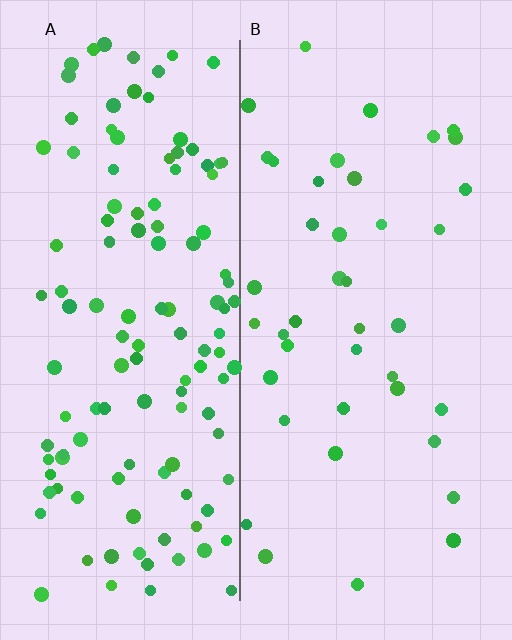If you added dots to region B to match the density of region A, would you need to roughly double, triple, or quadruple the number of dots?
Approximately triple.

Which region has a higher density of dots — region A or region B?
A (the left).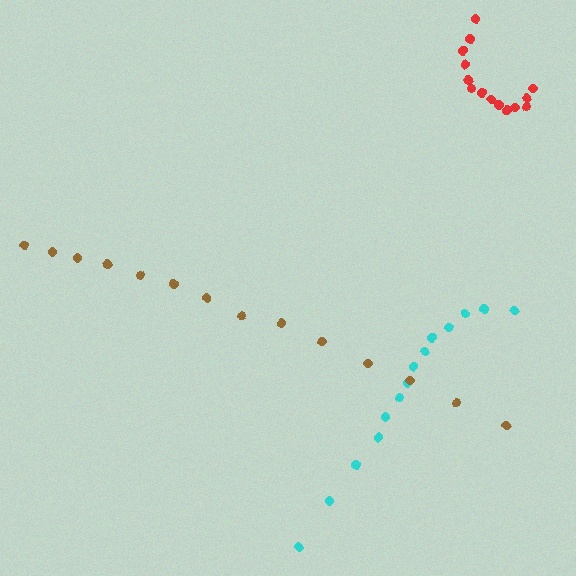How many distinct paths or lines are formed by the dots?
There are 3 distinct paths.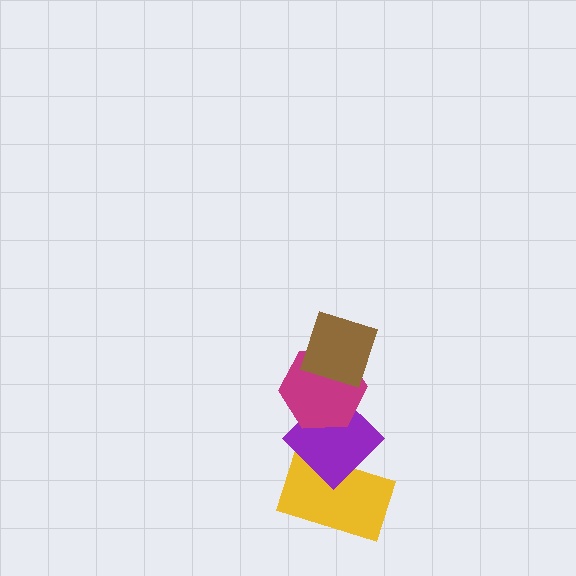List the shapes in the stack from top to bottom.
From top to bottom: the brown diamond, the magenta hexagon, the purple diamond, the yellow rectangle.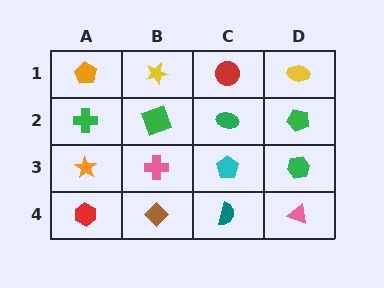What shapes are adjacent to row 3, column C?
A green ellipse (row 2, column C), a teal semicircle (row 4, column C), a pink cross (row 3, column B), a green hexagon (row 3, column D).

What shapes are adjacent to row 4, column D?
A green hexagon (row 3, column D), a teal semicircle (row 4, column C).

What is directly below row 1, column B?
A green square.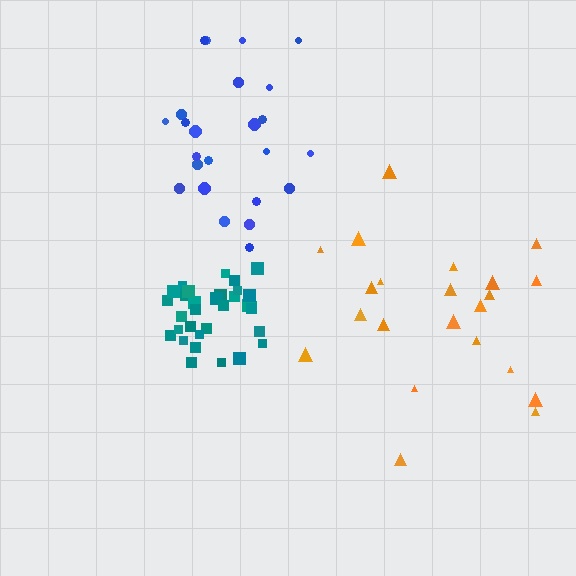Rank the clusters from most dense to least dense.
teal, blue, orange.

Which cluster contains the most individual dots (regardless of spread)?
Teal (32).